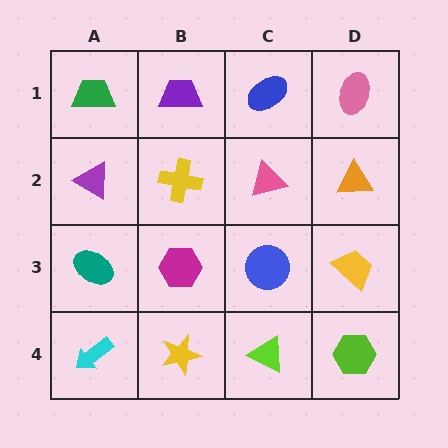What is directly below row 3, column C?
A lime triangle.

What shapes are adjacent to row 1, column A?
A purple triangle (row 2, column A), a purple trapezoid (row 1, column B).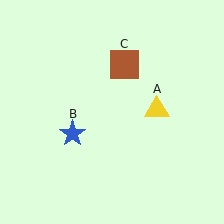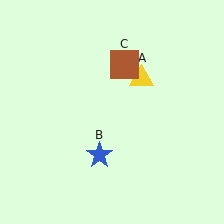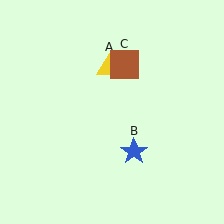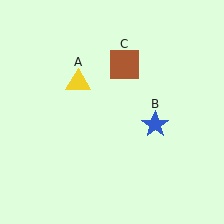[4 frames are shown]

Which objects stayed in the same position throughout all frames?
Brown square (object C) remained stationary.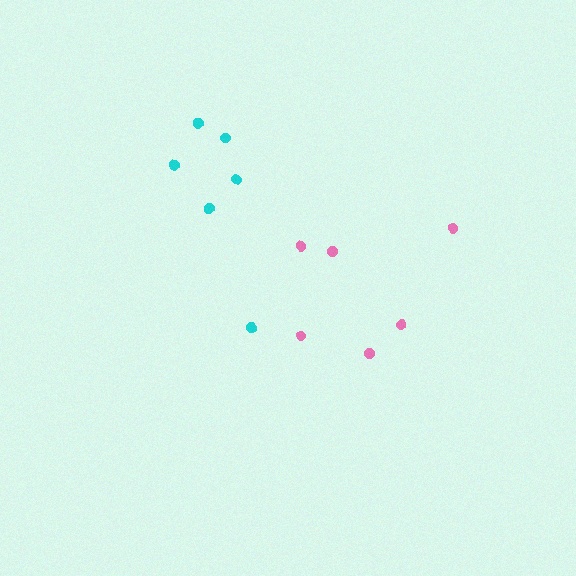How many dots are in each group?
Group 1: 6 dots, Group 2: 6 dots (12 total).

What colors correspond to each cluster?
The clusters are colored: pink, cyan.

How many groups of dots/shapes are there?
There are 2 groups.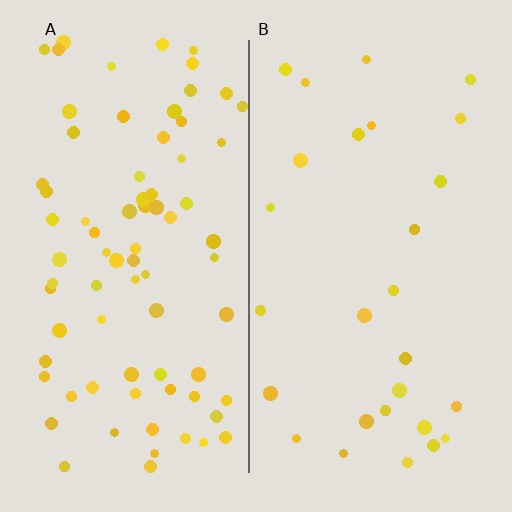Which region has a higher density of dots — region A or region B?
A (the left).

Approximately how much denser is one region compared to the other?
Approximately 2.8× — region A over region B.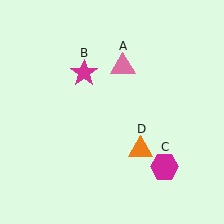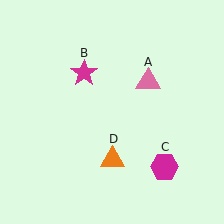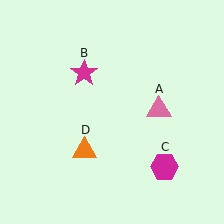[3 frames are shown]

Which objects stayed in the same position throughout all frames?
Magenta star (object B) and magenta hexagon (object C) remained stationary.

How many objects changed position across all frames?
2 objects changed position: pink triangle (object A), orange triangle (object D).